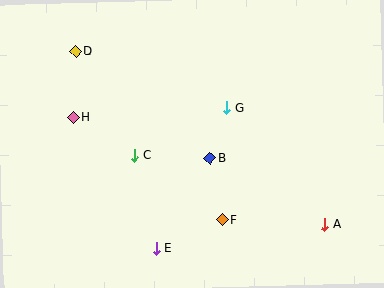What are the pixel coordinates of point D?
Point D is at (76, 51).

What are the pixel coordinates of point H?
Point H is at (74, 117).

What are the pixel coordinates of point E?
Point E is at (156, 248).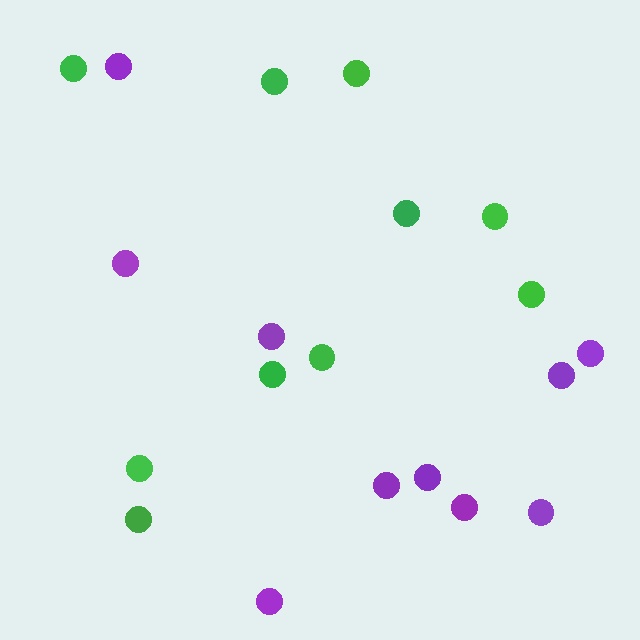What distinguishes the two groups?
There are 2 groups: one group of green circles (10) and one group of purple circles (10).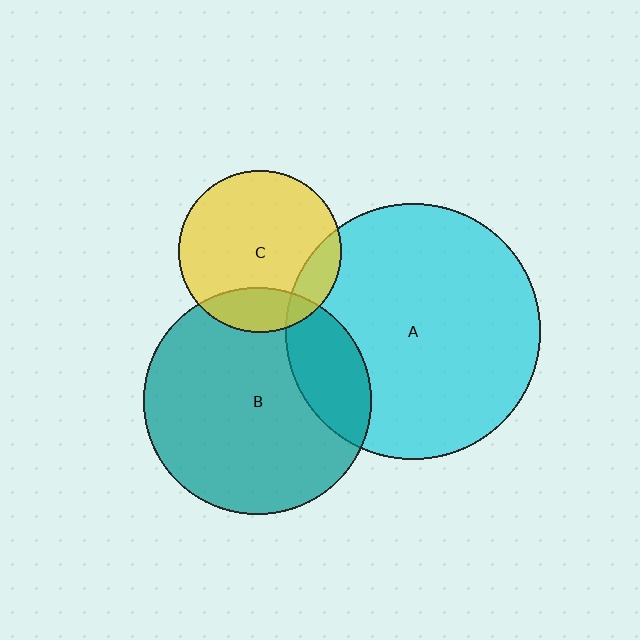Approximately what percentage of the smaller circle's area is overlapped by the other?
Approximately 20%.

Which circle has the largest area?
Circle A (cyan).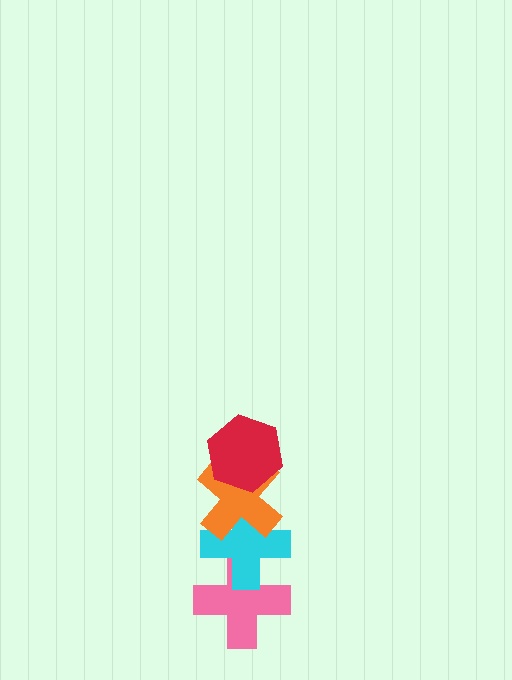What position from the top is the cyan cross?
The cyan cross is 3rd from the top.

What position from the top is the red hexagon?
The red hexagon is 1st from the top.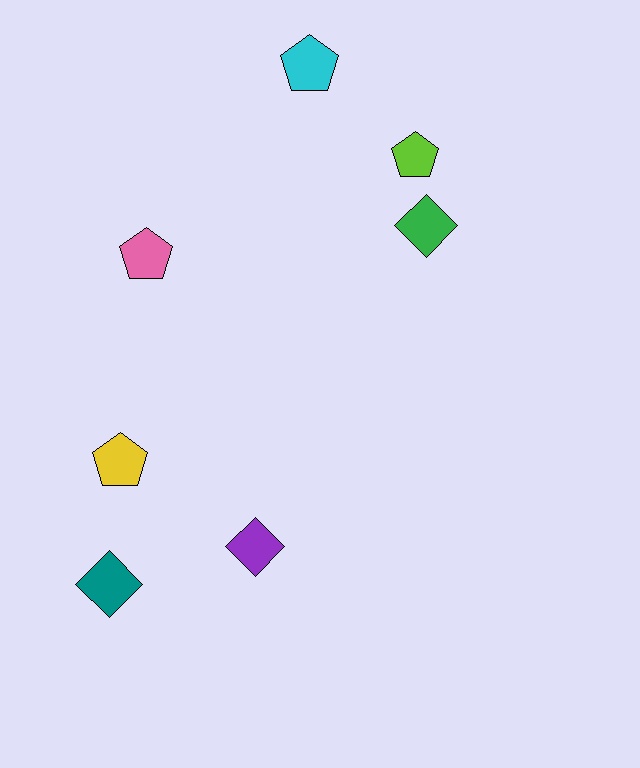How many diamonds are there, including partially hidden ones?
There are 3 diamonds.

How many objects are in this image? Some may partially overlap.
There are 7 objects.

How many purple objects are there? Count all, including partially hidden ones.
There is 1 purple object.